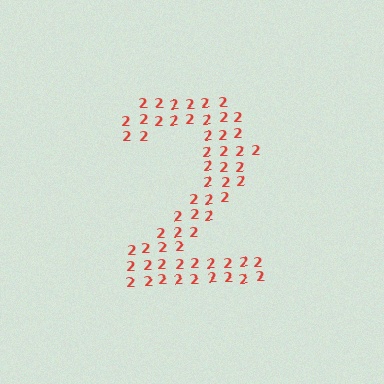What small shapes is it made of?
It is made of small digit 2's.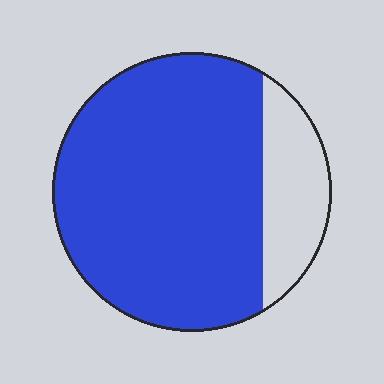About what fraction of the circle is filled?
About four fifths (4/5).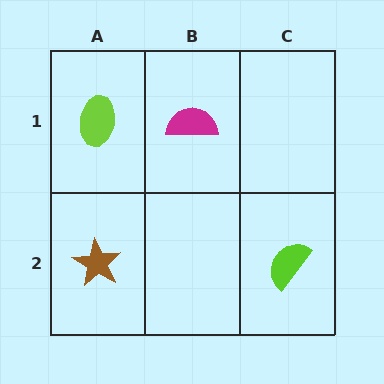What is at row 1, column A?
A lime ellipse.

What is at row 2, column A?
A brown star.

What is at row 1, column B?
A magenta semicircle.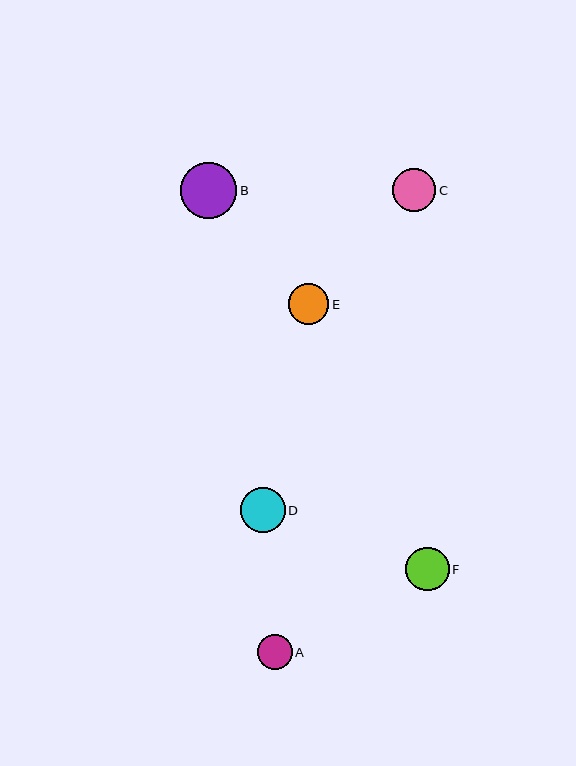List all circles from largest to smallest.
From largest to smallest: B, D, F, C, E, A.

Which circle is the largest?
Circle B is the largest with a size of approximately 56 pixels.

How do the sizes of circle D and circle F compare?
Circle D and circle F are approximately the same size.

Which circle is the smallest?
Circle A is the smallest with a size of approximately 35 pixels.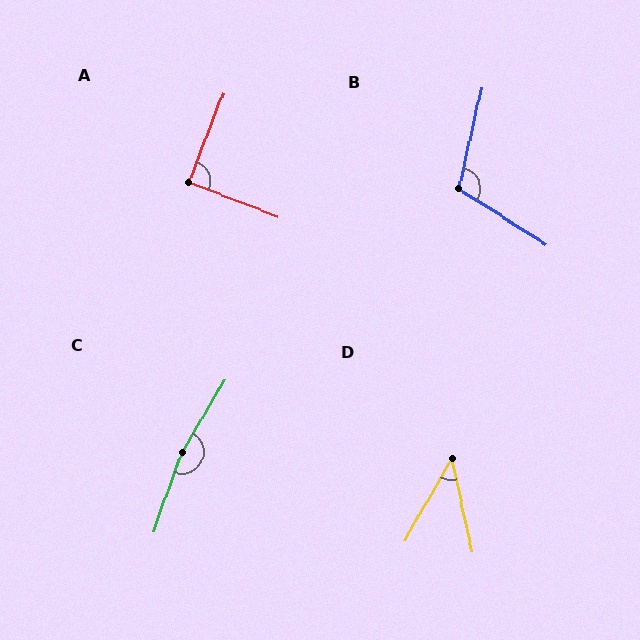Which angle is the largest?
C, at approximately 169 degrees.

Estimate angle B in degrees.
Approximately 109 degrees.